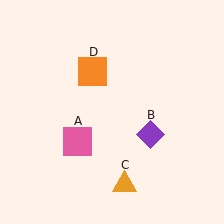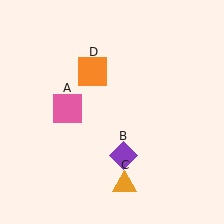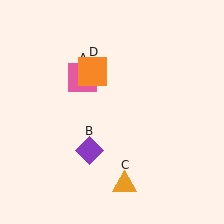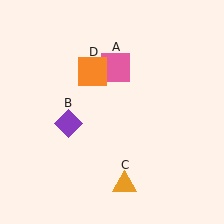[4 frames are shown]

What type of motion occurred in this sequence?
The pink square (object A), purple diamond (object B) rotated clockwise around the center of the scene.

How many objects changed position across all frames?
2 objects changed position: pink square (object A), purple diamond (object B).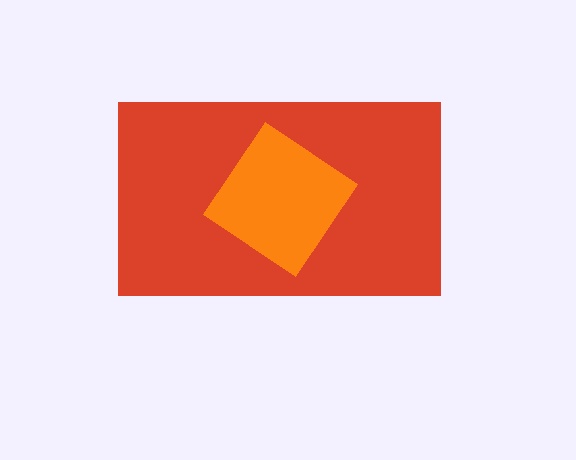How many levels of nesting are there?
2.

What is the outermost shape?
The red rectangle.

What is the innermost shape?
The orange diamond.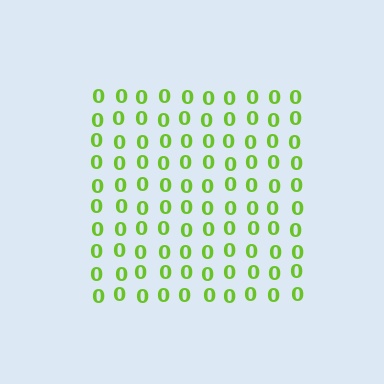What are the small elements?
The small elements are digit 0's.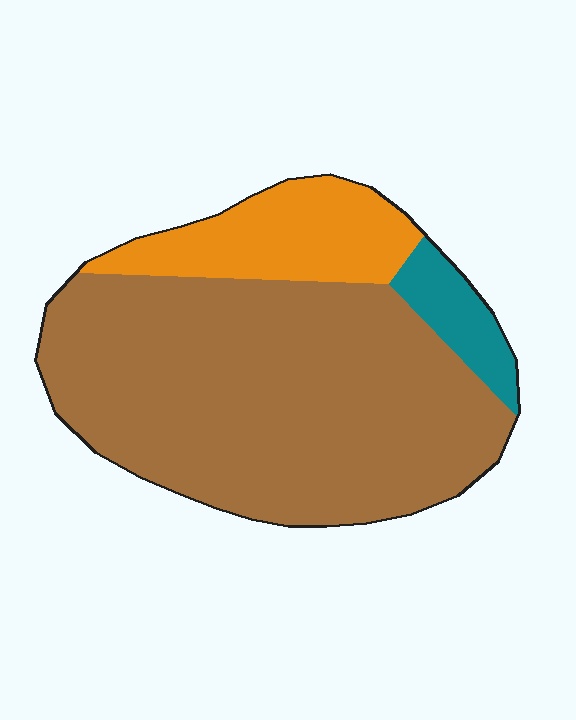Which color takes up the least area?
Teal, at roughly 5%.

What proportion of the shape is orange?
Orange covers roughly 20% of the shape.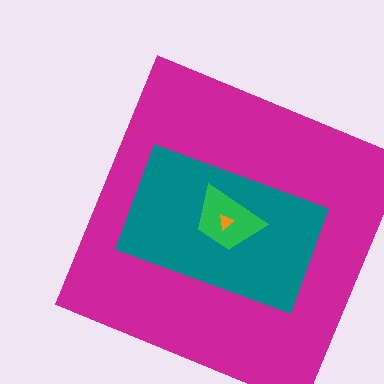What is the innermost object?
The orange triangle.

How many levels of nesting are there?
4.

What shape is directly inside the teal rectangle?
The green trapezoid.